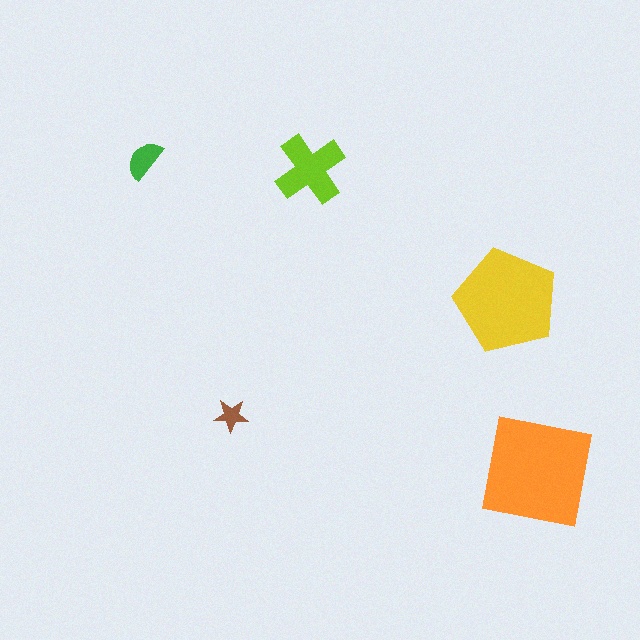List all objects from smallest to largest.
The brown star, the green semicircle, the lime cross, the yellow pentagon, the orange square.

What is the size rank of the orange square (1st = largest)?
1st.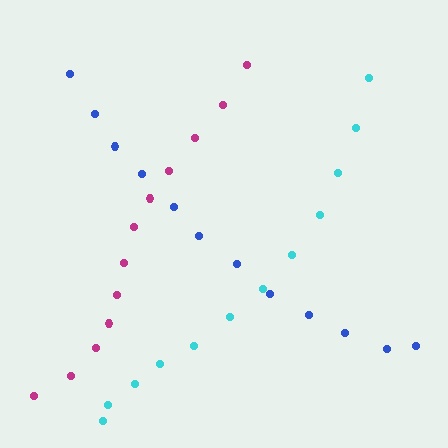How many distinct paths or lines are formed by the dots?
There are 3 distinct paths.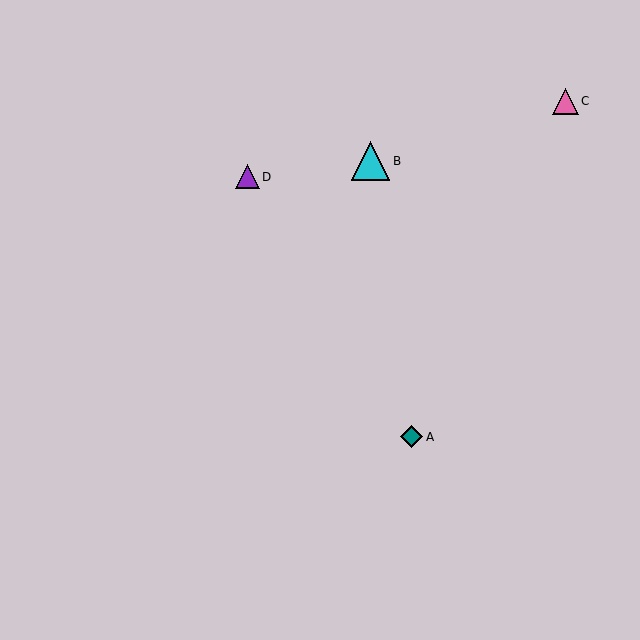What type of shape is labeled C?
Shape C is a pink triangle.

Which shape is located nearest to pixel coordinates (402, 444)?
The teal diamond (labeled A) at (411, 437) is nearest to that location.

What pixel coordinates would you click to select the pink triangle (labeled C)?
Click at (565, 101) to select the pink triangle C.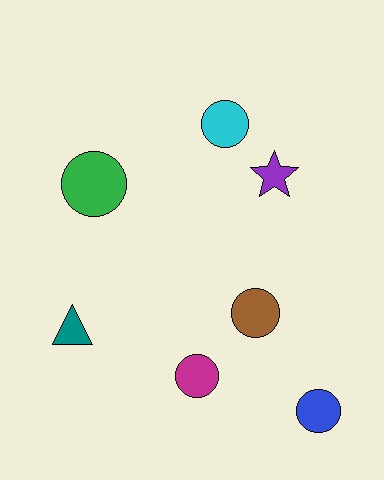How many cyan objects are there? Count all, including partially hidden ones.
There is 1 cyan object.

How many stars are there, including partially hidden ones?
There is 1 star.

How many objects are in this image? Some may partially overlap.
There are 7 objects.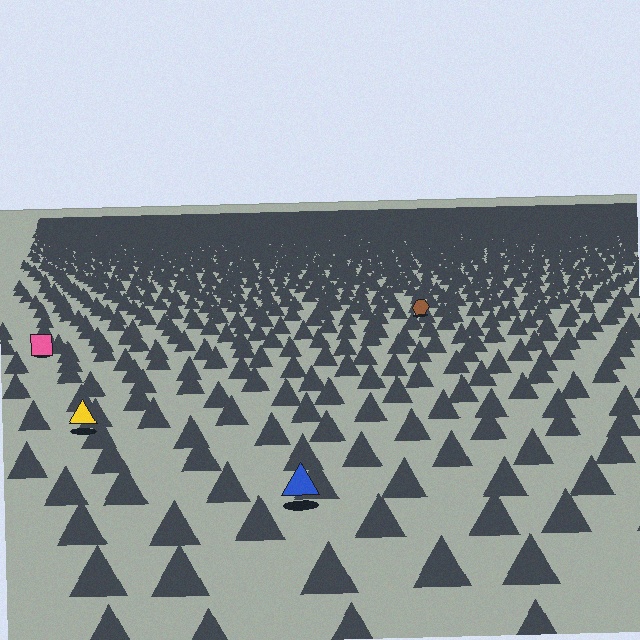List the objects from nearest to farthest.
From nearest to farthest: the blue triangle, the yellow triangle, the pink square, the brown hexagon.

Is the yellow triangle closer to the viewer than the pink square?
Yes. The yellow triangle is closer — you can tell from the texture gradient: the ground texture is coarser near it.